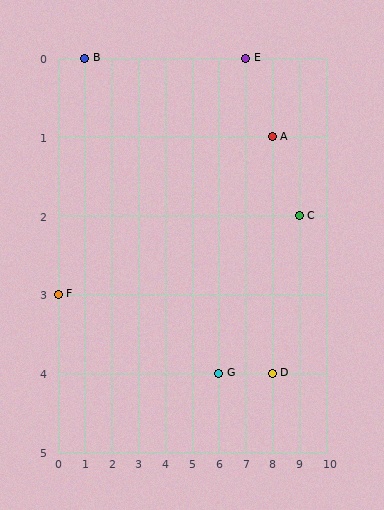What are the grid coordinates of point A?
Point A is at grid coordinates (8, 1).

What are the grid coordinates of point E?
Point E is at grid coordinates (7, 0).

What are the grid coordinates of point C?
Point C is at grid coordinates (9, 2).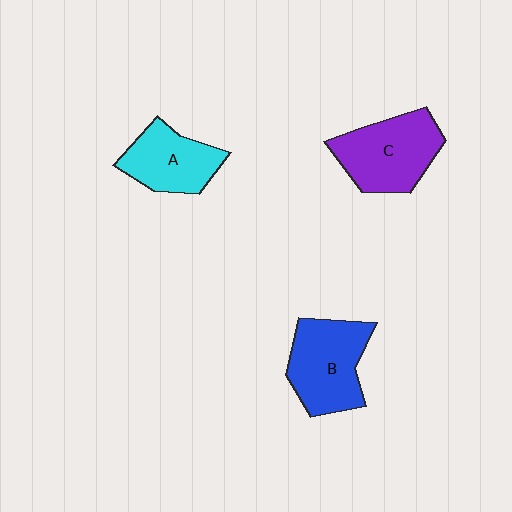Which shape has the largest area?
Shape C (purple).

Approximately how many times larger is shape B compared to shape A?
Approximately 1.3 times.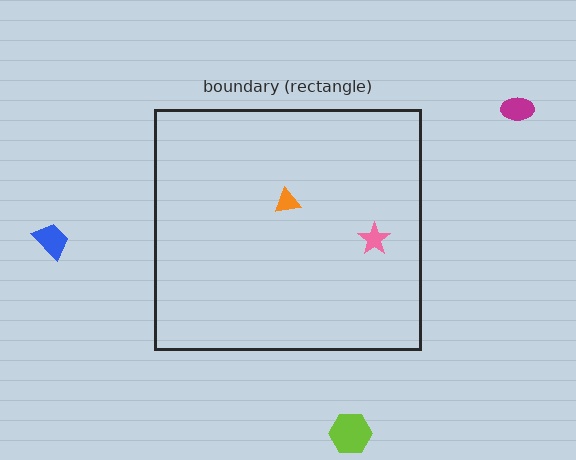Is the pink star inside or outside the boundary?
Inside.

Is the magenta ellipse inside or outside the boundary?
Outside.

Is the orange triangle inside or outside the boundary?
Inside.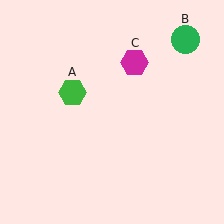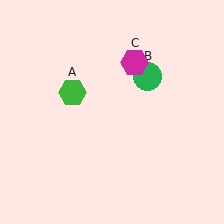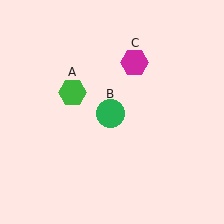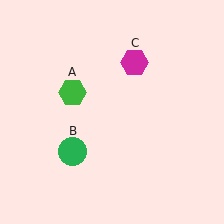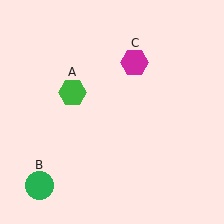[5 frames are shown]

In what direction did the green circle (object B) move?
The green circle (object B) moved down and to the left.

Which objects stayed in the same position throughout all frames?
Green hexagon (object A) and magenta hexagon (object C) remained stationary.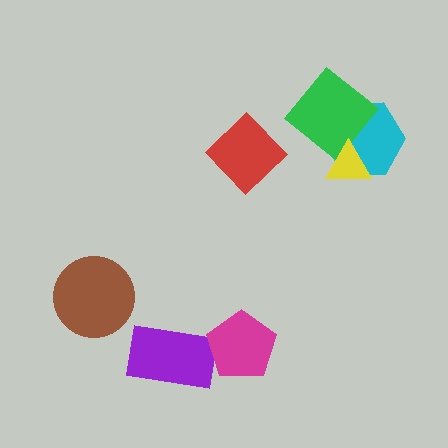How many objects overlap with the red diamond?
0 objects overlap with the red diamond.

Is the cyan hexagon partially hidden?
Yes, it is partially covered by another shape.